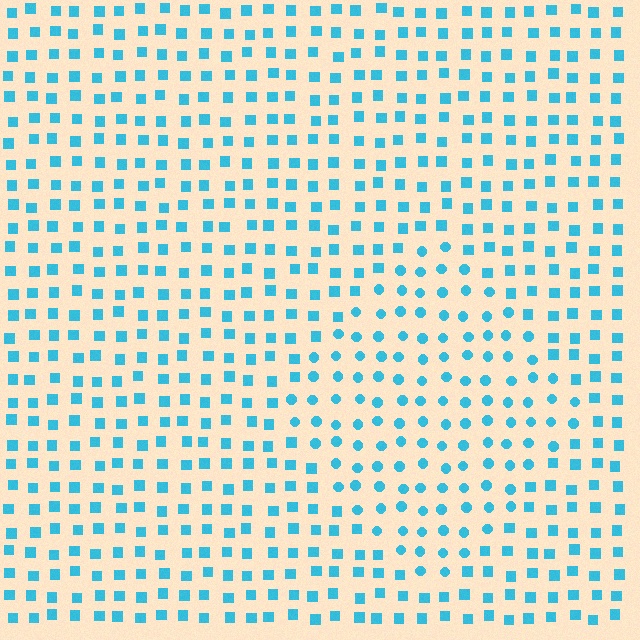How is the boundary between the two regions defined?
The boundary is defined by a change in element shape: circles inside vs. squares outside. All elements share the same color and spacing.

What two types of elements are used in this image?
The image uses circles inside the diamond region and squares outside it.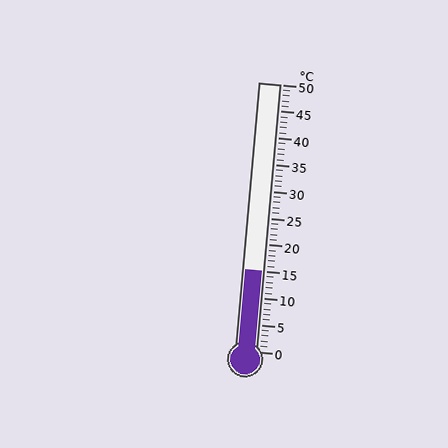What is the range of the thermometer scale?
The thermometer scale ranges from 0°C to 50°C.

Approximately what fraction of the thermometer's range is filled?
The thermometer is filled to approximately 30% of its range.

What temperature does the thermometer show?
The thermometer shows approximately 15°C.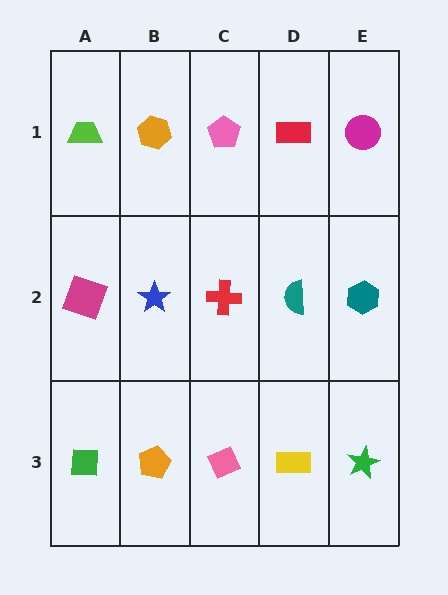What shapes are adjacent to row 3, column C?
A red cross (row 2, column C), an orange pentagon (row 3, column B), a yellow rectangle (row 3, column D).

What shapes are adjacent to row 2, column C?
A pink pentagon (row 1, column C), a pink diamond (row 3, column C), a blue star (row 2, column B), a teal semicircle (row 2, column D).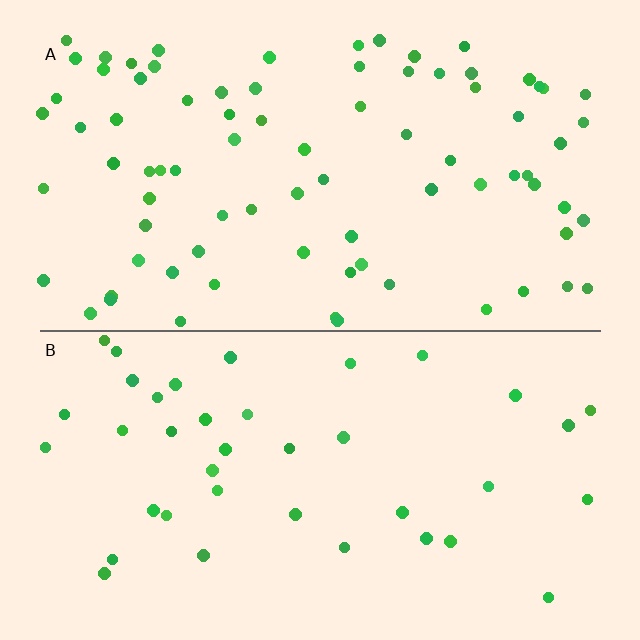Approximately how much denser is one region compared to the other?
Approximately 2.1× — region A over region B.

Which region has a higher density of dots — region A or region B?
A (the top).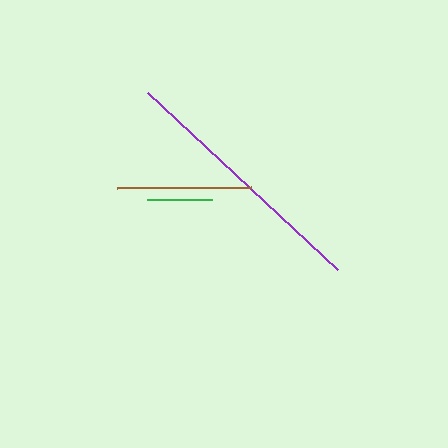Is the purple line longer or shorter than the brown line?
The purple line is longer than the brown line.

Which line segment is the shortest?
The green line is the shortest at approximately 65 pixels.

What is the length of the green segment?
The green segment is approximately 65 pixels long.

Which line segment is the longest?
The purple line is the longest at approximately 259 pixels.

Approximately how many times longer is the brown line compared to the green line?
The brown line is approximately 2.1 times the length of the green line.